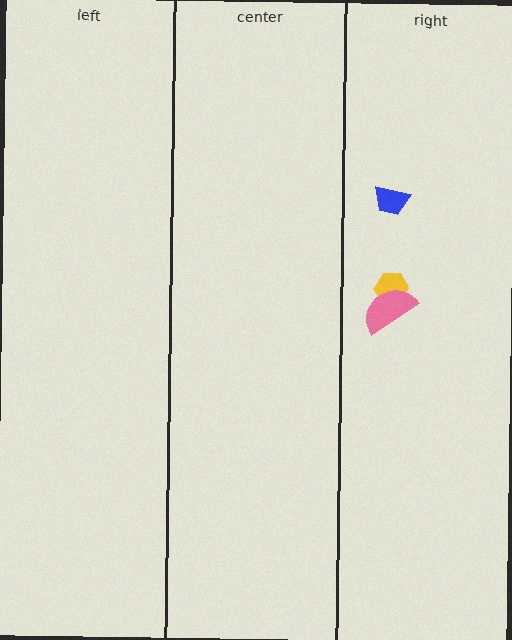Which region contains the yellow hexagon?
The right region.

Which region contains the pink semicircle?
The right region.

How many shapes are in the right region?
3.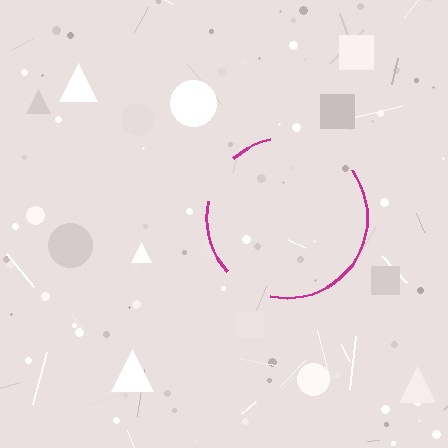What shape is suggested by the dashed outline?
The dashed outline suggests a circle.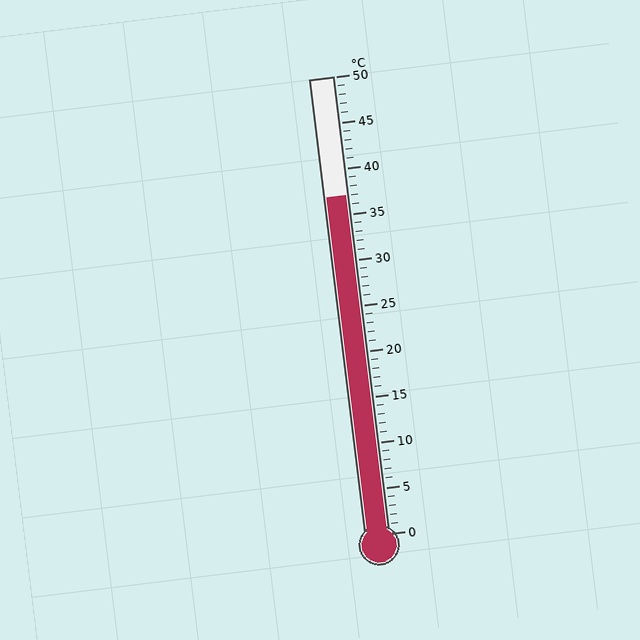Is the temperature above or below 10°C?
The temperature is above 10°C.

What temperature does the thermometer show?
The thermometer shows approximately 37°C.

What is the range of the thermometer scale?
The thermometer scale ranges from 0°C to 50°C.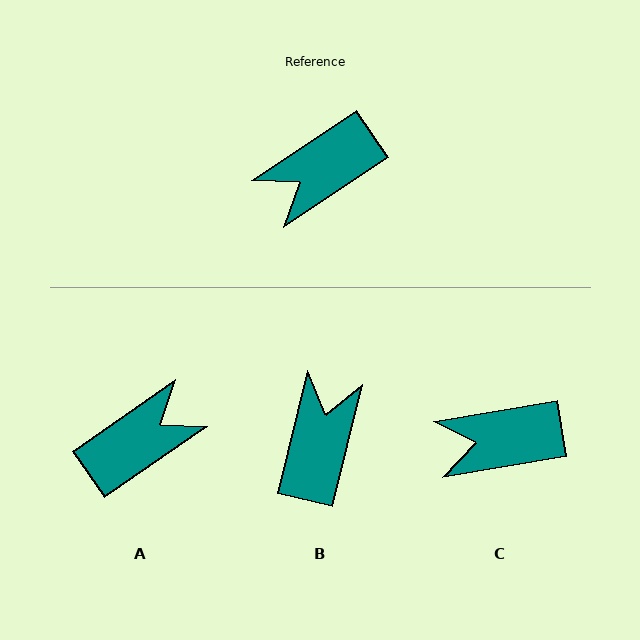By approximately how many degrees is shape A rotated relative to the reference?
Approximately 179 degrees clockwise.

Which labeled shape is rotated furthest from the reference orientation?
A, about 179 degrees away.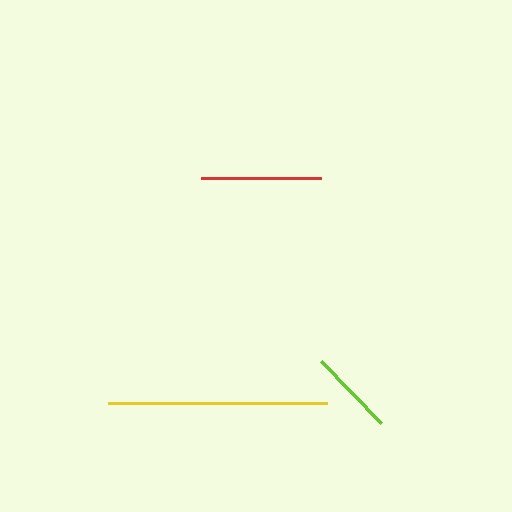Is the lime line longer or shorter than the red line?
The red line is longer than the lime line.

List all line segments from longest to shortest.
From longest to shortest: yellow, red, lime.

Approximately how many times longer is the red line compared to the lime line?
The red line is approximately 1.4 times the length of the lime line.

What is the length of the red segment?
The red segment is approximately 120 pixels long.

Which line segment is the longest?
The yellow line is the longest at approximately 218 pixels.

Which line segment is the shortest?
The lime line is the shortest at approximately 86 pixels.